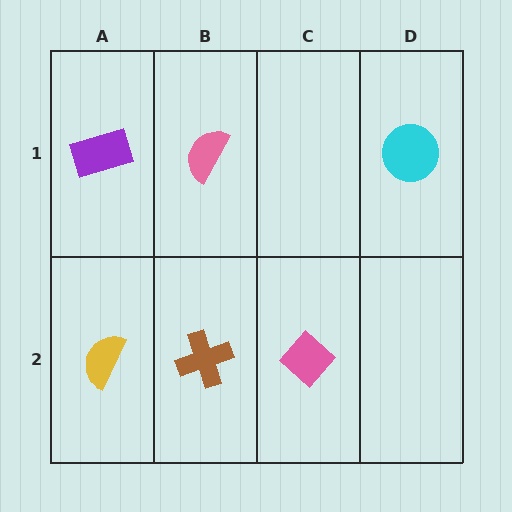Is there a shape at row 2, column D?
No, that cell is empty.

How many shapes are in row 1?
3 shapes.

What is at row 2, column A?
A yellow semicircle.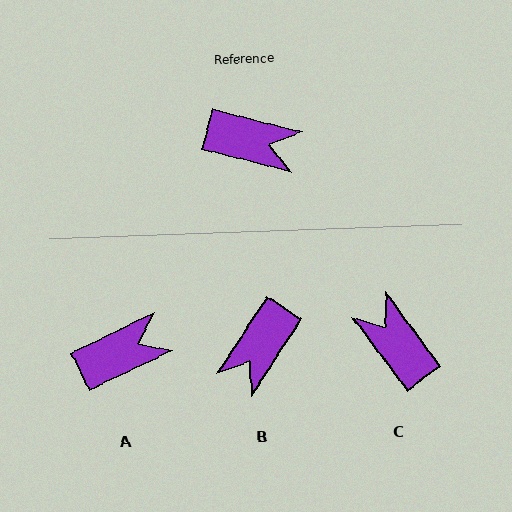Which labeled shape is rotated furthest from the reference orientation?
C, about 141 degrees away.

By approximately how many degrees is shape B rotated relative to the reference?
Approximately 109 degrees clockwise.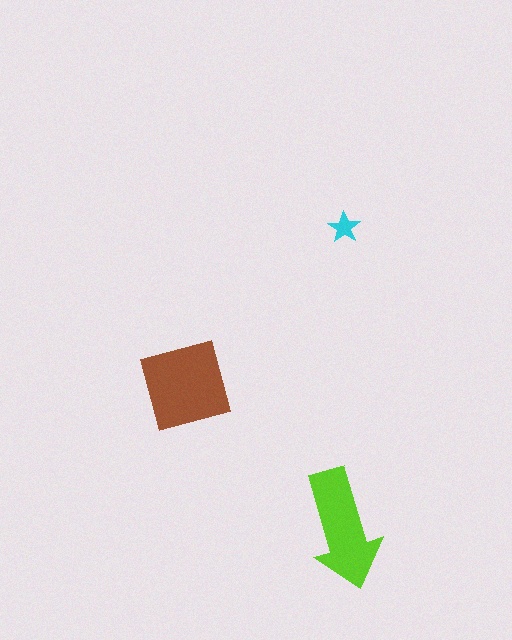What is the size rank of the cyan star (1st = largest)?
3rd.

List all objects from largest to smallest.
The brown square, the lime arrow, the cyan star.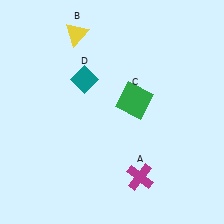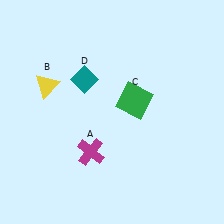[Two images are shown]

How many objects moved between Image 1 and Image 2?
2 objects moved between the two images.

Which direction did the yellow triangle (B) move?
The yellow triangle (B) moved down.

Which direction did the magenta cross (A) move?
The magenta cross (A) moved left.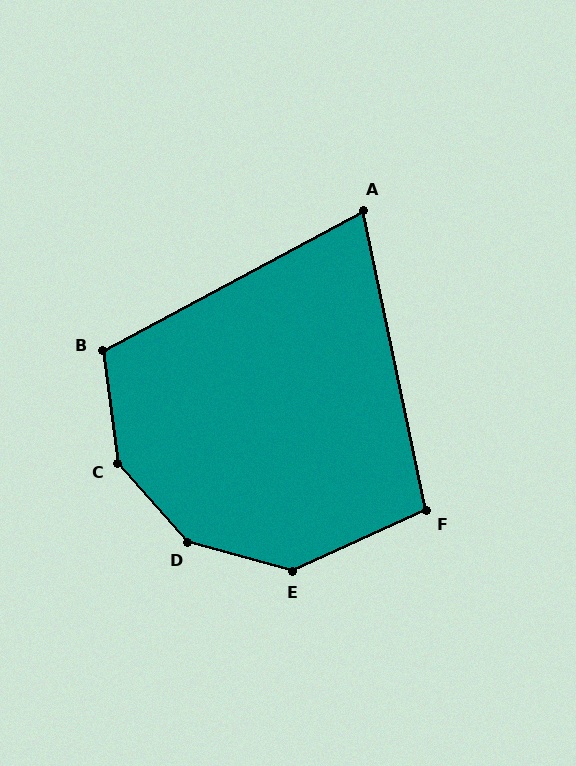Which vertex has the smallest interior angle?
A, at approximately 74 degrees.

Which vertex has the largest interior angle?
D, at approximately 147 degrees.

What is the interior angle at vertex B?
Approximately 111 degrees (obtuse).